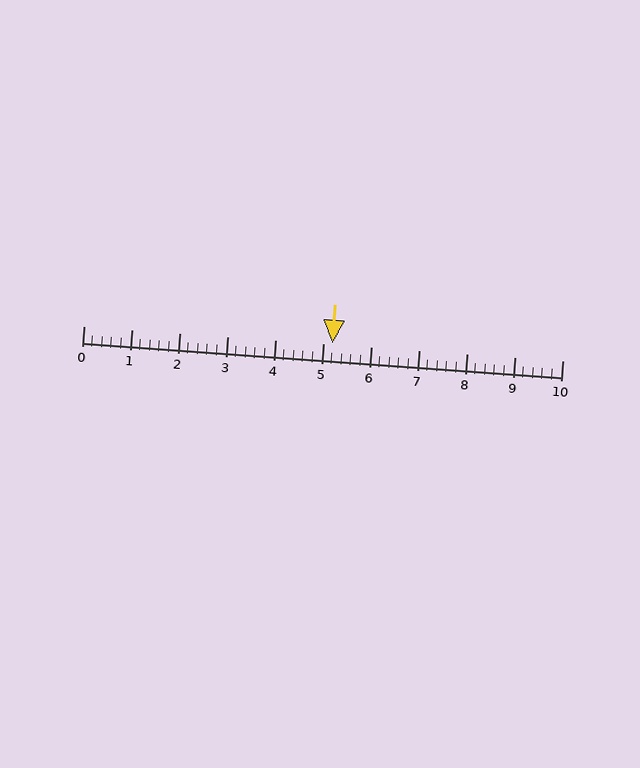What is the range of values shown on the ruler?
The ruler shows values from 0 to 10.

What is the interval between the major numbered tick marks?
The major tick marks are spaced 1 units apart.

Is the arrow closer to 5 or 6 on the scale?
The arrow is closer to 5.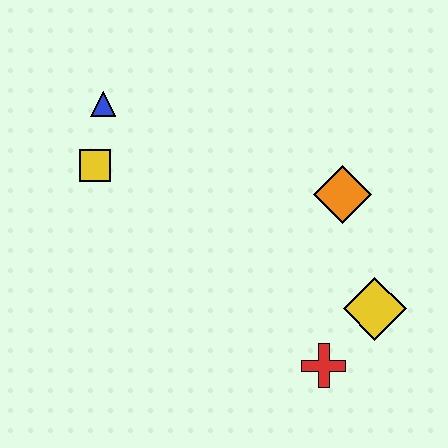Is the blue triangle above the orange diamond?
Yes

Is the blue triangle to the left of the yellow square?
No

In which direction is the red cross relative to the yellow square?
The red cross is to the right of the yellow square.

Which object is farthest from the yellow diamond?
The blue triangle is farthest from the yellow diamond.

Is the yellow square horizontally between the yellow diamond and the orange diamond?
No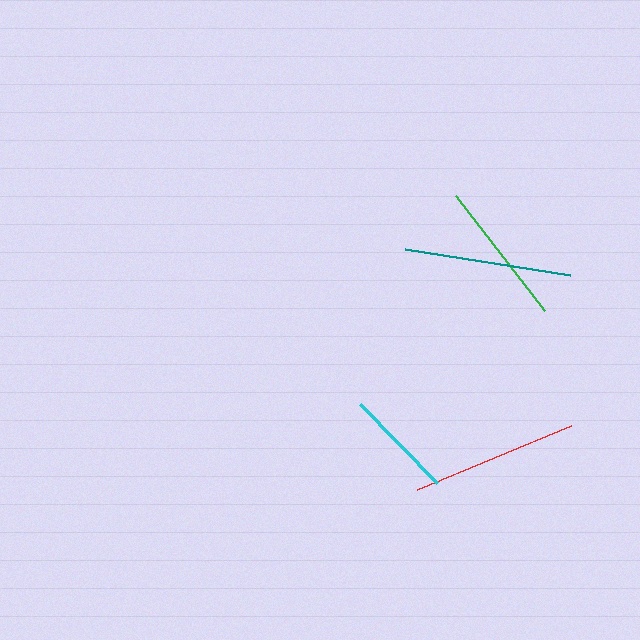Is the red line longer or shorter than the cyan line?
The red line is longer than the cyan line.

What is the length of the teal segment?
The teal segment is approximately 167 pixels long.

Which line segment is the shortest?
The cyan line is the shortest at approximately 111 pixels.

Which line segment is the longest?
The teal line is the longest at approximately 167 pixels.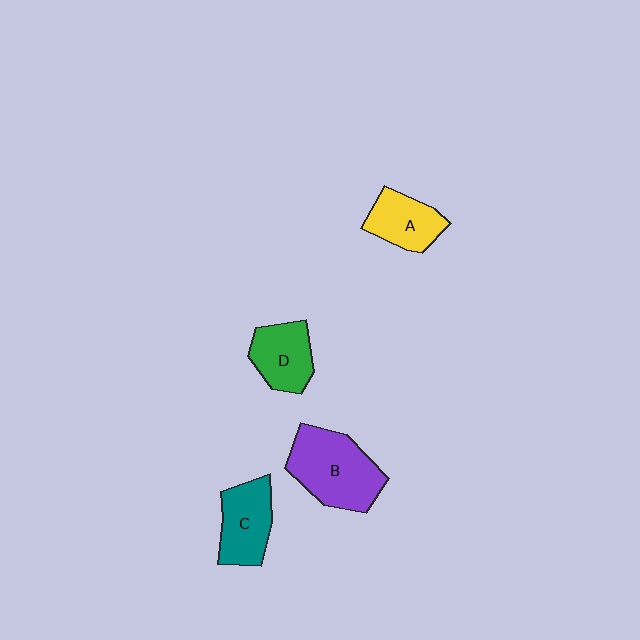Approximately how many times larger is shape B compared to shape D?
Approximately 1.6 times.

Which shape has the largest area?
Shape B (purple).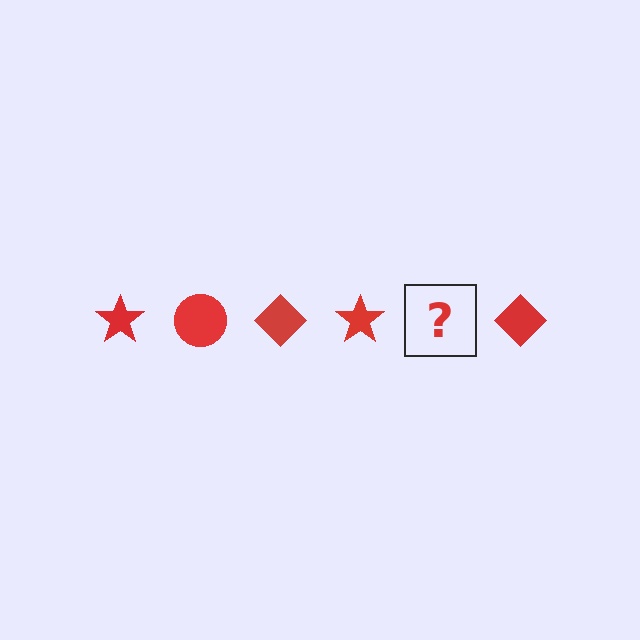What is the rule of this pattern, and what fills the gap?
The rule is that the pattern cycles through star, circle, diamond shapes in red. The gap should be filled with a red circle.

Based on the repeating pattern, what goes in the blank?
The blank should be a red circle.